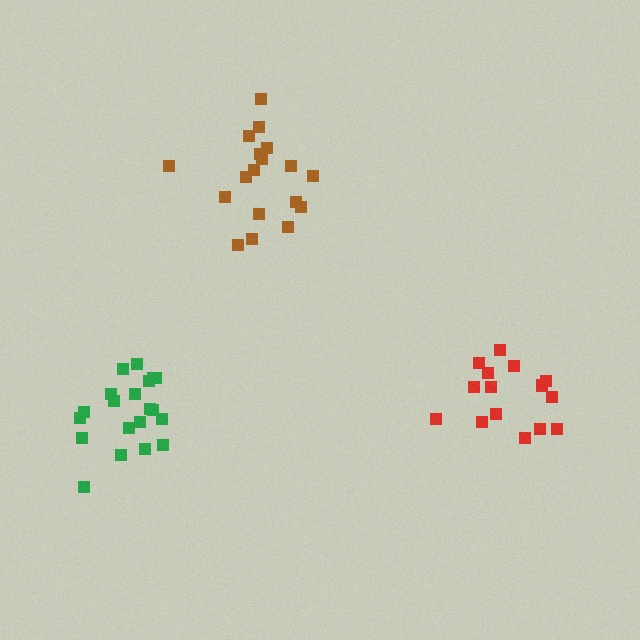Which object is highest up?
The brown cluster is topmost.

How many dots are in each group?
Group 1: 18 dots, Group 2: 20 dots, Group 3: 15 dots (53 total).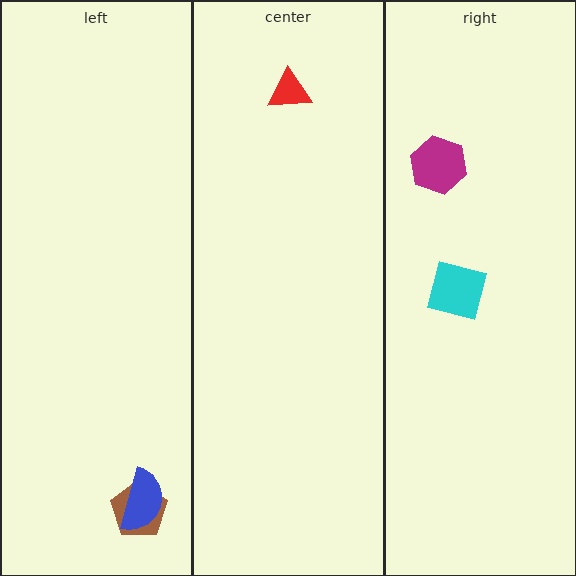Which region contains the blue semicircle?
The left region.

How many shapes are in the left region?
2.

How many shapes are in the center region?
1.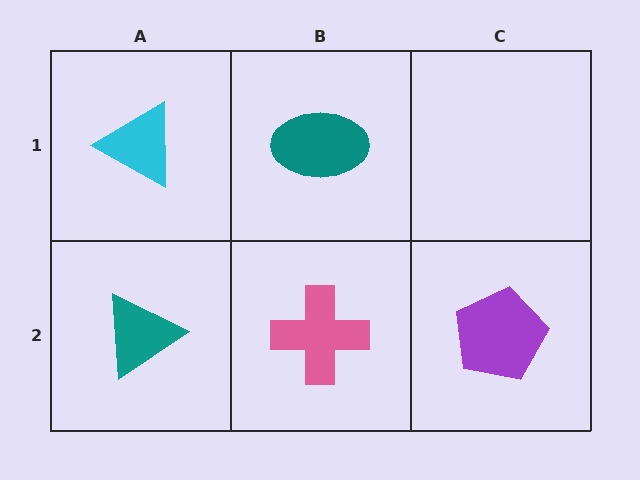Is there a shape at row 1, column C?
No, that cell is empty.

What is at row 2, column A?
A teal triangle.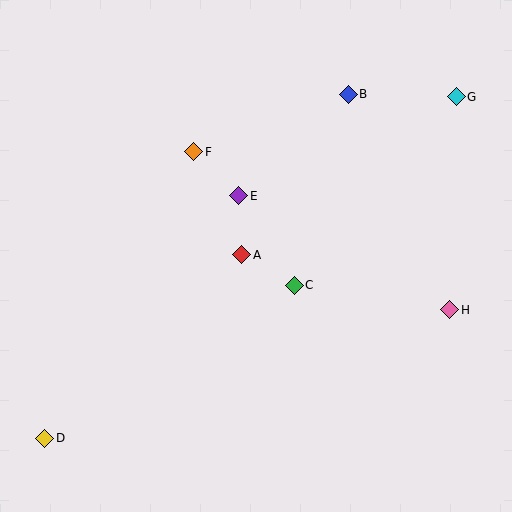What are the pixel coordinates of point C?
Point C is at (294, 285).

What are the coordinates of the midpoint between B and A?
The midpoint between B and A is at (295, 175).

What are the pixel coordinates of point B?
Point B is at (348, 94).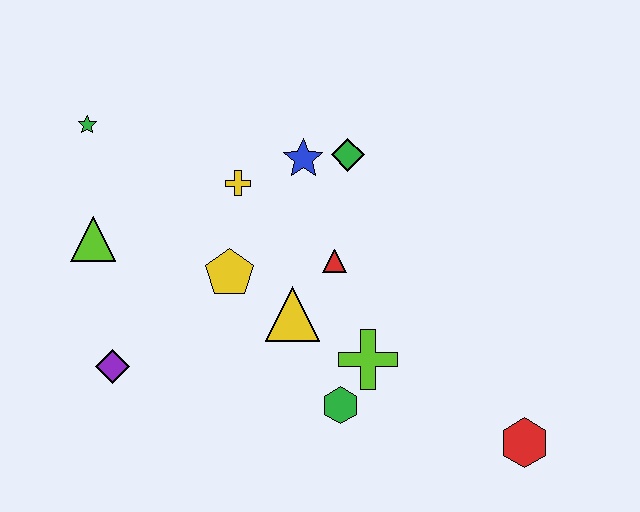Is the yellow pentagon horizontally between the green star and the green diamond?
Yes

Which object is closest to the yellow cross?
The blue star is closest to the yellow cross.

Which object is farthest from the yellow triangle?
The green star is farthest from the yellow triangle.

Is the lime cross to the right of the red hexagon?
No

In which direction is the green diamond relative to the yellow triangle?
The green diamond is above the yellow triangle.